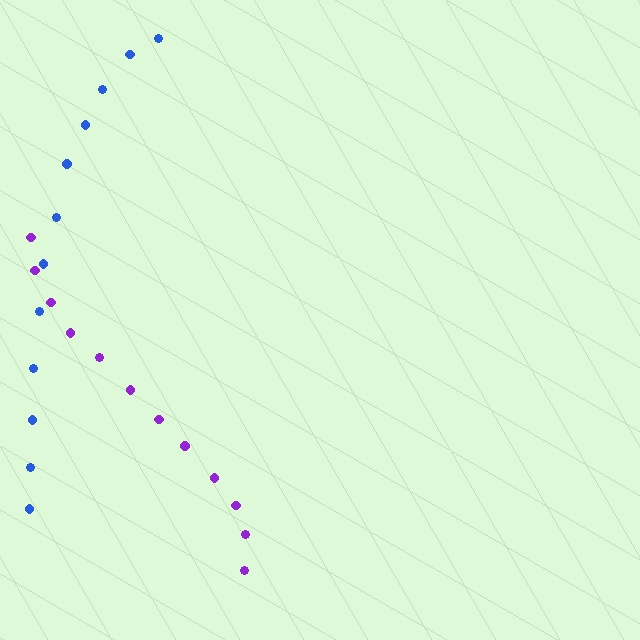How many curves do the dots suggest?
There are 2 distinct paths.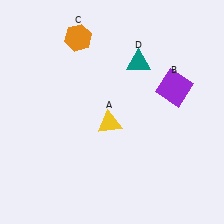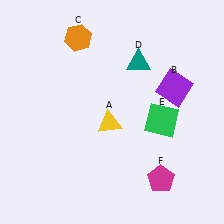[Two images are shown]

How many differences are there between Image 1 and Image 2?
There are 2 differences between the two images.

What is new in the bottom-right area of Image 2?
A magenta pentagon (F) was added in the bottom-right area of Image 2.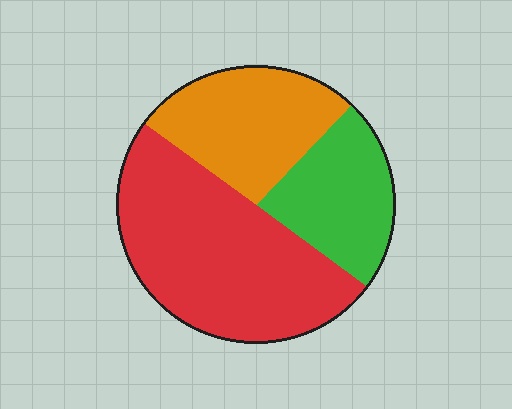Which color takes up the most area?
Red, at roughly 50%.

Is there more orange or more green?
Orange.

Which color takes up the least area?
Green, at roughly 25%.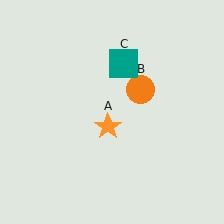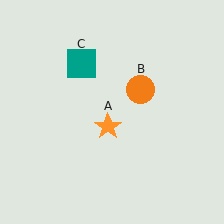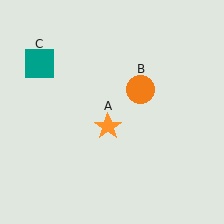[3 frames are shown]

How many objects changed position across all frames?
1 object changed position: teal square (object C).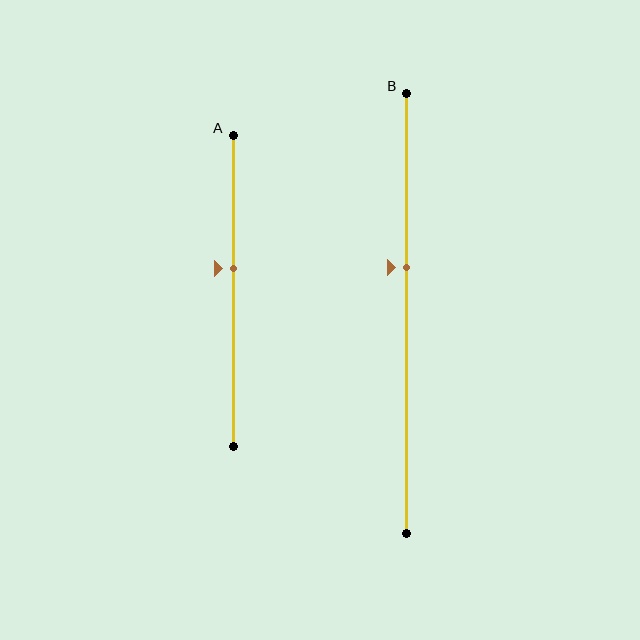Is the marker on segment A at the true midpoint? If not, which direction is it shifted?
No, the marker on segment A is shifted upward by about 7% of the segment length.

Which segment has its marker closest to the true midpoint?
Segment A has its marker closest to the true midpoint.